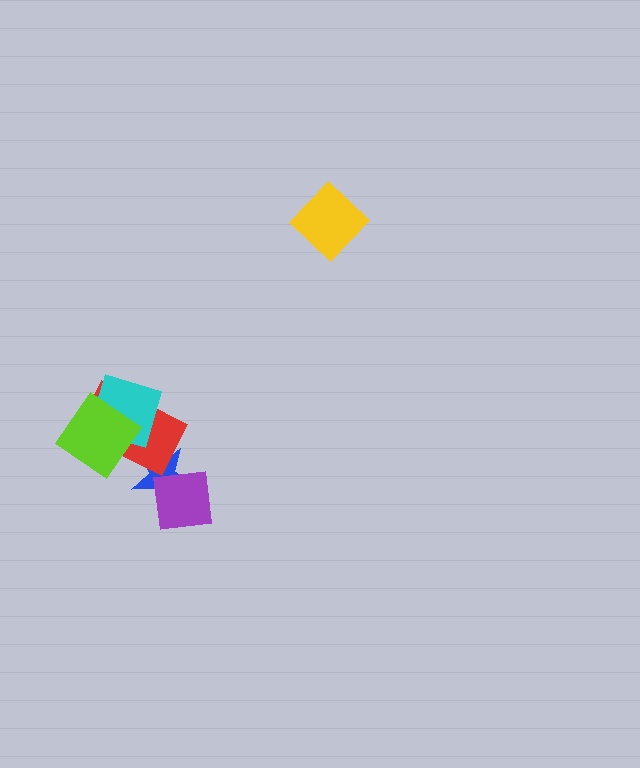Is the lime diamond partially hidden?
No, no other shape covers it.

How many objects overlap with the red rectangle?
3 objects overlap with the red rectangle.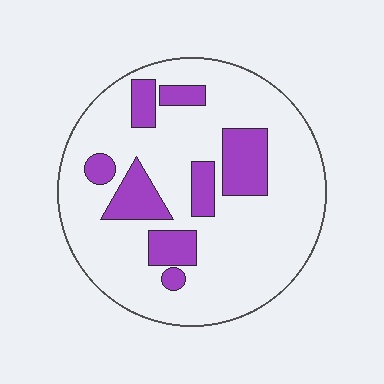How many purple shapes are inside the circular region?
8.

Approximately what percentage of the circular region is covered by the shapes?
Approximately 20%.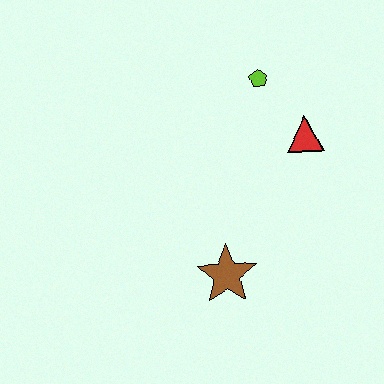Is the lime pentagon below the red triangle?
No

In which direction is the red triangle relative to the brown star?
The red triangle is above the brown star.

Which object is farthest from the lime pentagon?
The brown star is farthest from the lime pentagon.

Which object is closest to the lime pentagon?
The red triangle is closest to the lime pentagon.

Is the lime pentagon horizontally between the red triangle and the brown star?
Yes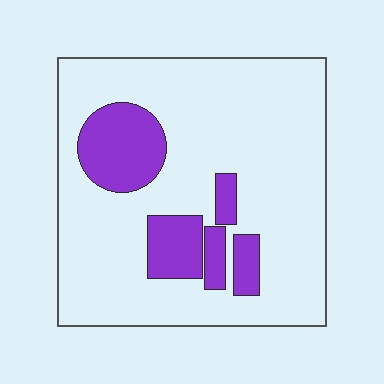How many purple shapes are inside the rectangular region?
5.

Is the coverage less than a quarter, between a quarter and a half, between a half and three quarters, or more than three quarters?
Less than a quarter.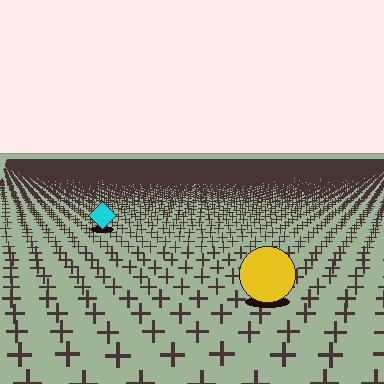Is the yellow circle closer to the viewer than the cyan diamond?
Yes. The yellow circle is closer — you can tell from the texture gradient: the ground texture is coarser near it.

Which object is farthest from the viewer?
The cyan diamond is farthest from the viewer. It appears smaller and the ground texture around it is denser.